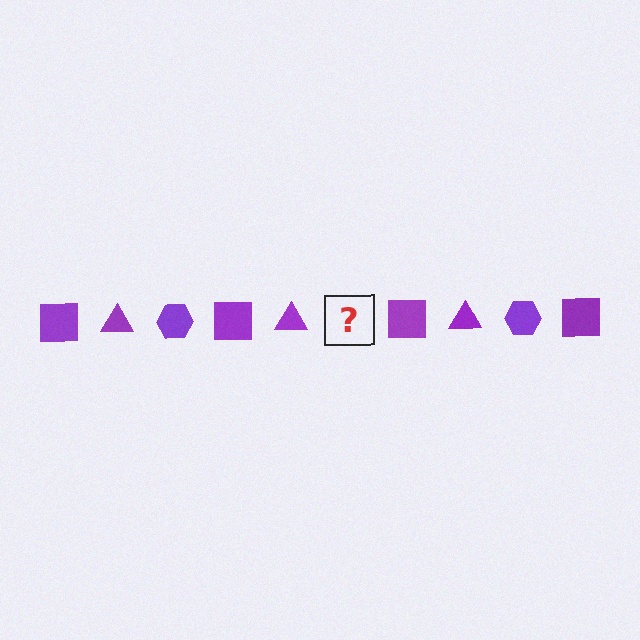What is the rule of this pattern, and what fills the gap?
The rule is that the pattern cycles through square, triangle, hexagon shapes in purple. The gap should be filled with a purple hexagon.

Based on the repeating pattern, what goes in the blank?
The blank should be a purple hexagon.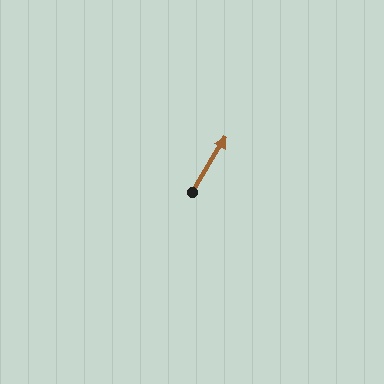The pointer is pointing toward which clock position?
Roughly 1 o'clock.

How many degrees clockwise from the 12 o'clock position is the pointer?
Approximately 31 degrees.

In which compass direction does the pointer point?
Northeast.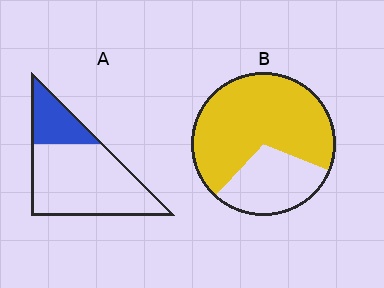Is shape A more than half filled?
No.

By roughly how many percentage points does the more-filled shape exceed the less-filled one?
By roughly 45 percentage points (B over A).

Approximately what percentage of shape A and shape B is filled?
A is approximately 25% and B is approximately 70%.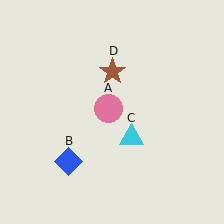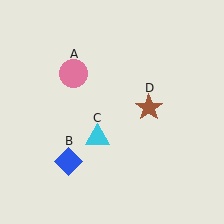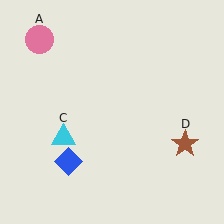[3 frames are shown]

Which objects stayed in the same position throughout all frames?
Blue diamond (object B) remained stationary.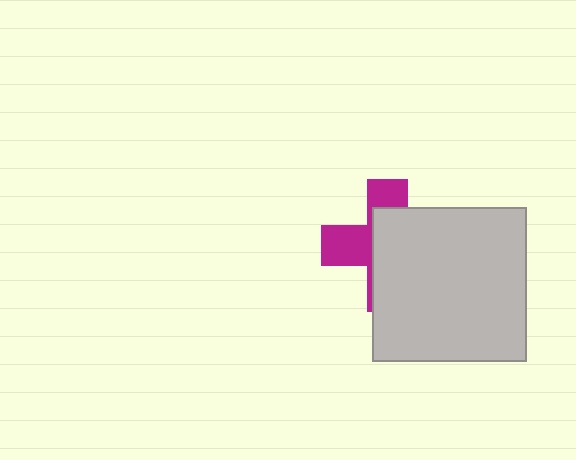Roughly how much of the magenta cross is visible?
A small part of it is visible (roughly 38%).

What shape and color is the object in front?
The object in front is a light gray square.